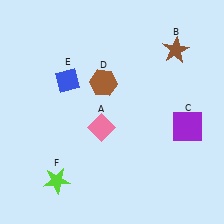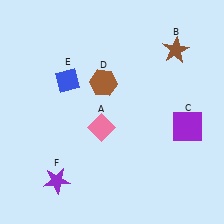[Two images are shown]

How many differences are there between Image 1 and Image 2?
There is 1 difference between the two images.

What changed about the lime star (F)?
In Image 1, F is lime. In Image 2, it changed to purple.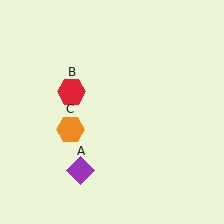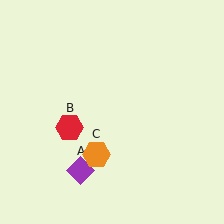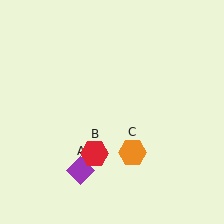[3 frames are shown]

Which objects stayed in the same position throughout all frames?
Purple diamond (object A) remained stationary.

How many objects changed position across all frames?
2 objects changed position: red hexagon (object B), orange hexagon (object C).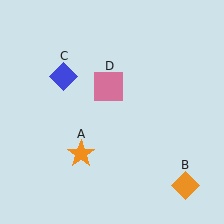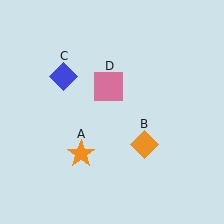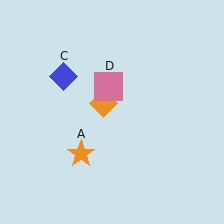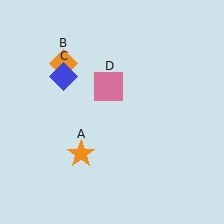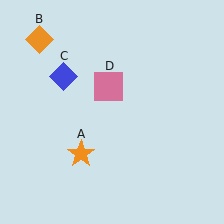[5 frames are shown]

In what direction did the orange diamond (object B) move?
The orange diamond (object B) moved up and to the left.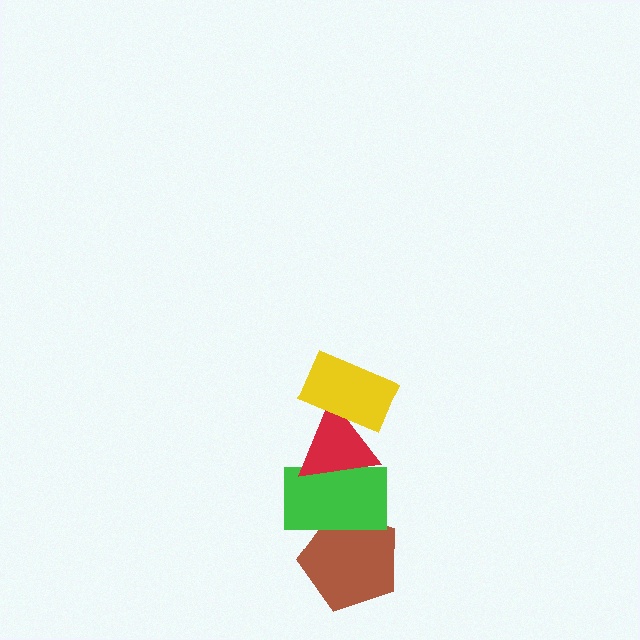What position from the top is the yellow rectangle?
The yellow rectangle is 1st from the top.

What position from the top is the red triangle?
The red triangle is 2nd from the top.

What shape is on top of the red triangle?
The yellow rectangle is on top of the red triangle.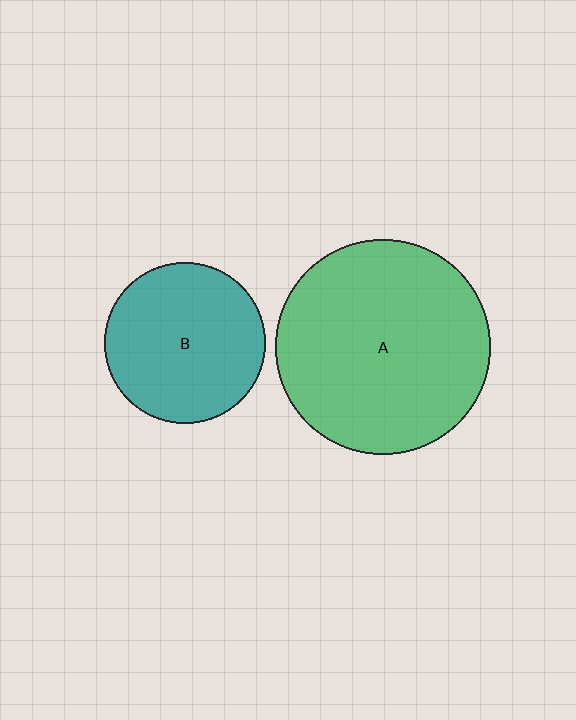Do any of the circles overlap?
No, none of the circles overlap.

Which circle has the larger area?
Circle A (green).